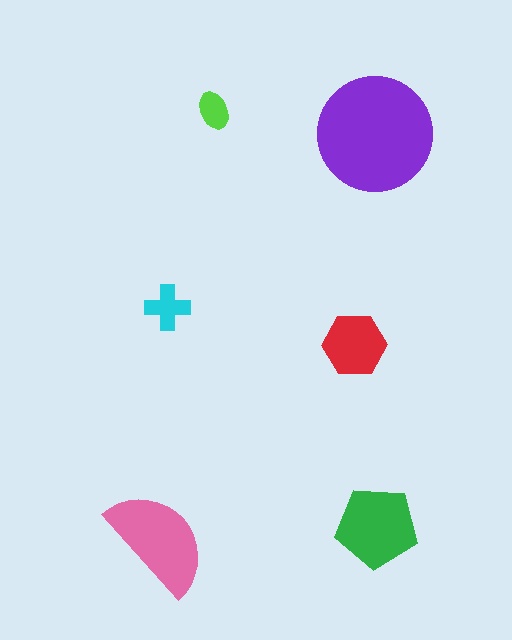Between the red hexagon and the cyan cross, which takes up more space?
The red hexagon.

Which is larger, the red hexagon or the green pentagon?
The green pentagon.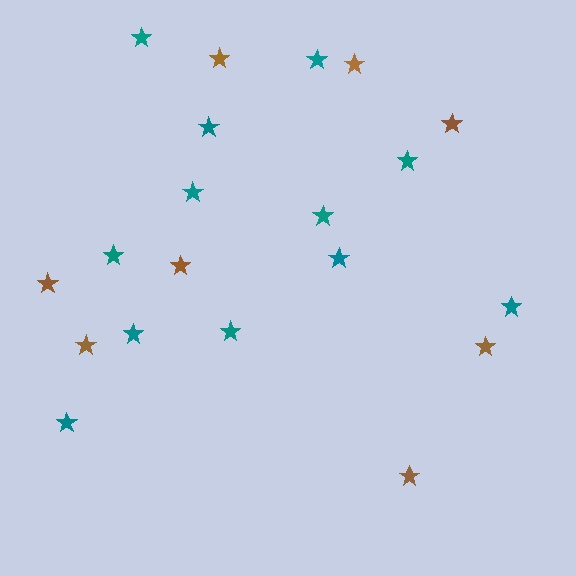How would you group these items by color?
There are 2 groups: one group of teal stars (12) and one group of brown stars (8).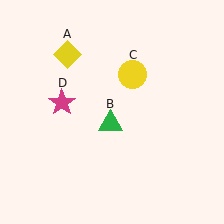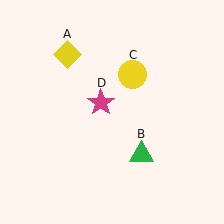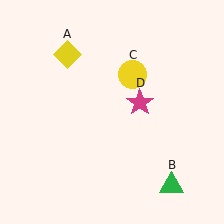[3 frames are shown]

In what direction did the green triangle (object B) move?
The green triangle (object B) moved down and to the right.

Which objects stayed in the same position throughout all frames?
Yellow diamond (object A) and yellow circle (object C) remained stationary.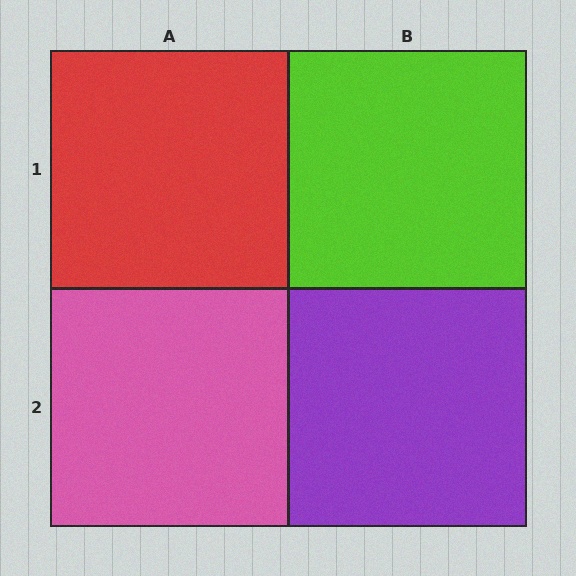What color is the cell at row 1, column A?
Red.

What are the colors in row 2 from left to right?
Pink, purple.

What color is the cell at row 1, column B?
Lime.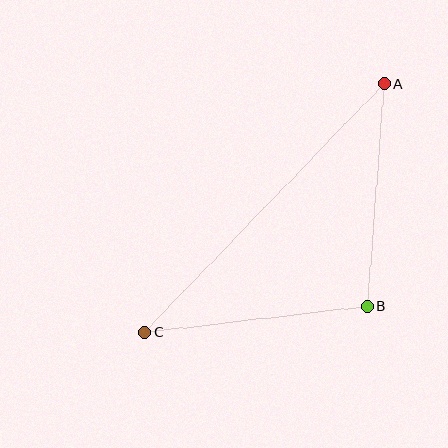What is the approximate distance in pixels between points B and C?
The distance between B and C is approximately 224 pixels.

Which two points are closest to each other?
Points A and B are closest to each other.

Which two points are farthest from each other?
Points A and C are farthest from each other.